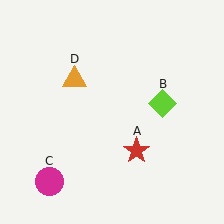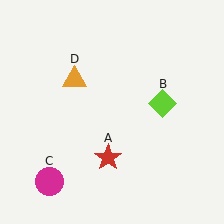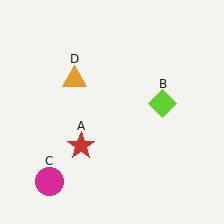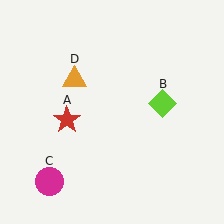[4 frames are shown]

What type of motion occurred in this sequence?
The red star (object A) rotated clockwise around the center of the scene.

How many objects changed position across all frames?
1 object changed position: red star (object A).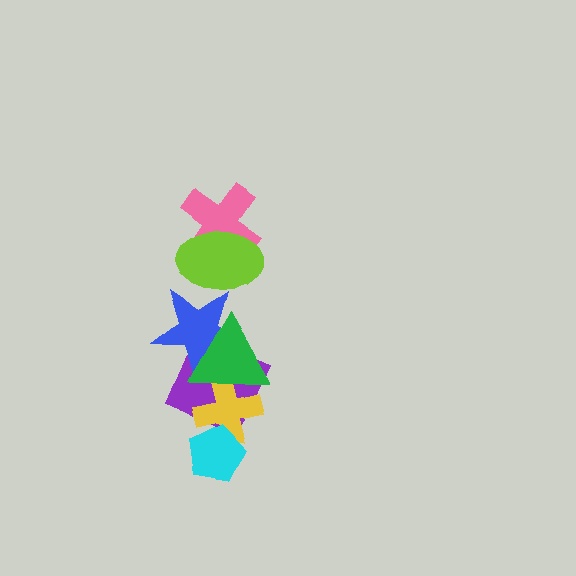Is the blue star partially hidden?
Yes, it is partially covered by another shape.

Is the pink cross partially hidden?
Yes, it is partially covered by another shape.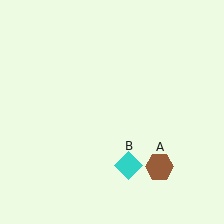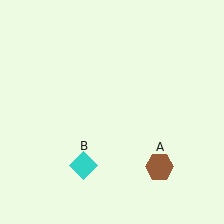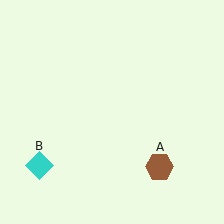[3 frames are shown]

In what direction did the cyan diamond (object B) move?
The cyan diamond (object B) moved left.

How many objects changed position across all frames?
1 object changed position: cyan diamond (object B).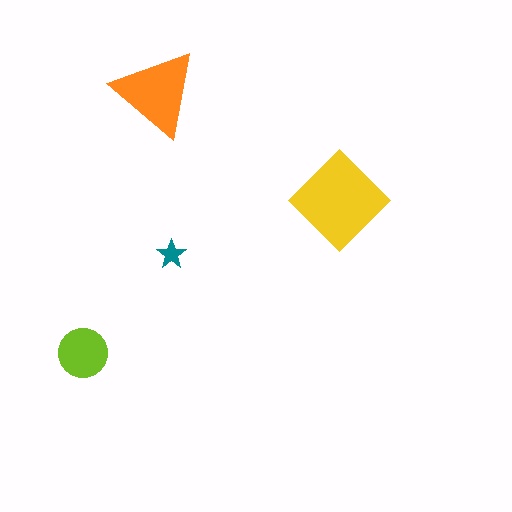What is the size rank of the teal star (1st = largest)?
4th.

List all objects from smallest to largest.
The teal star, the lime circle, the orange triangle, the yellow diamond.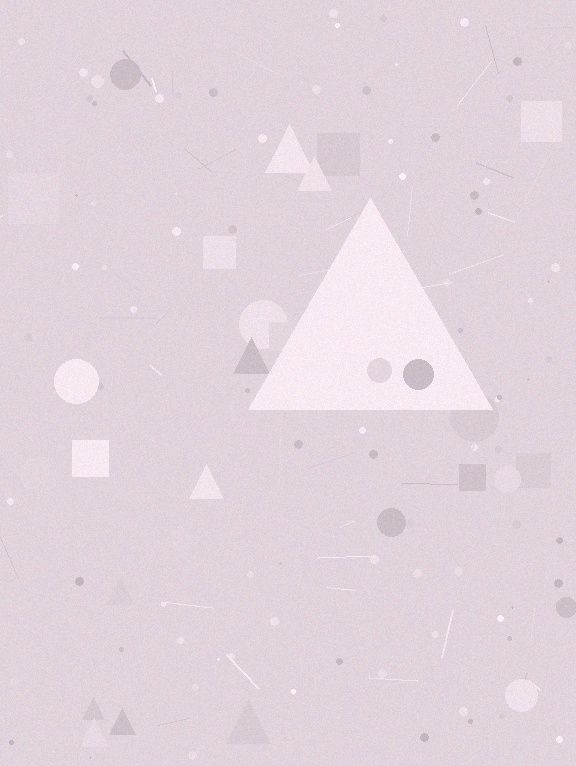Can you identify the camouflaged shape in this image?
The camouflaged shape is a triangle.